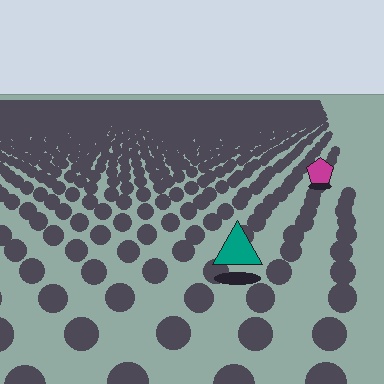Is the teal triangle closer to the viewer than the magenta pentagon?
Yes. The teal triangle is closer — you can tell from the texture gradient: the ground texture is coarser near it.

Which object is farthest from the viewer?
The magenta pentagon is farthest from the viewer. It appears smaller and the ground texture around it is denser.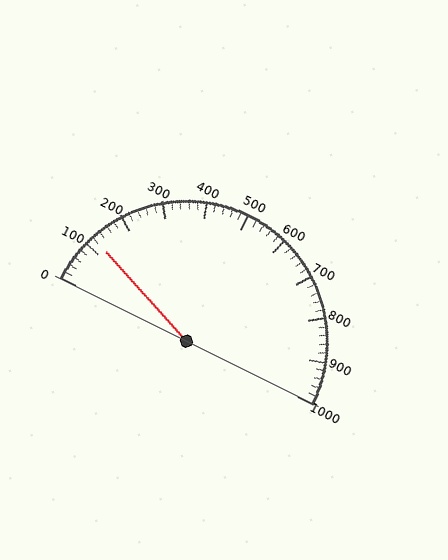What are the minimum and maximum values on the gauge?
The gauge ranges from 0 to 1000.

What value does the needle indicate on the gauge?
The needle indicates approximately 120.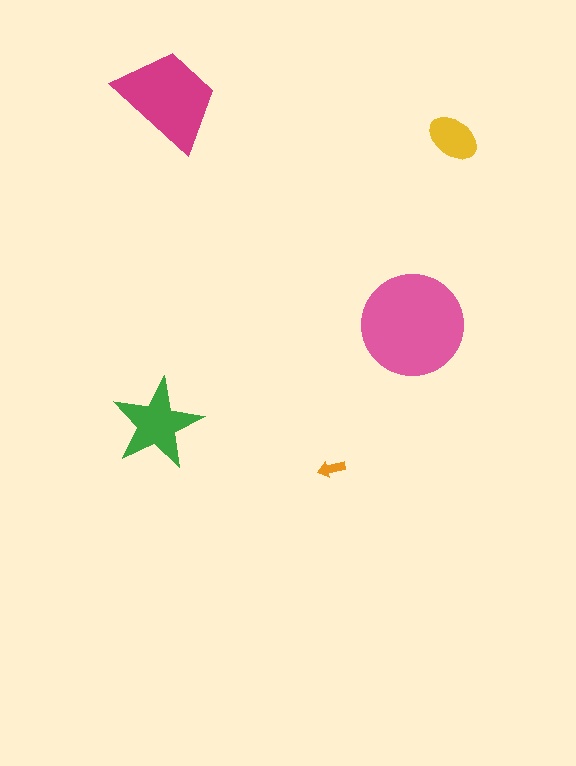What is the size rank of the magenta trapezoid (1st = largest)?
2nd.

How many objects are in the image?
There are 5 objects in the image.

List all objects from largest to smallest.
The pink circle, the magenta trapezoid, the green star, the yellow ellipse, the orange arrow.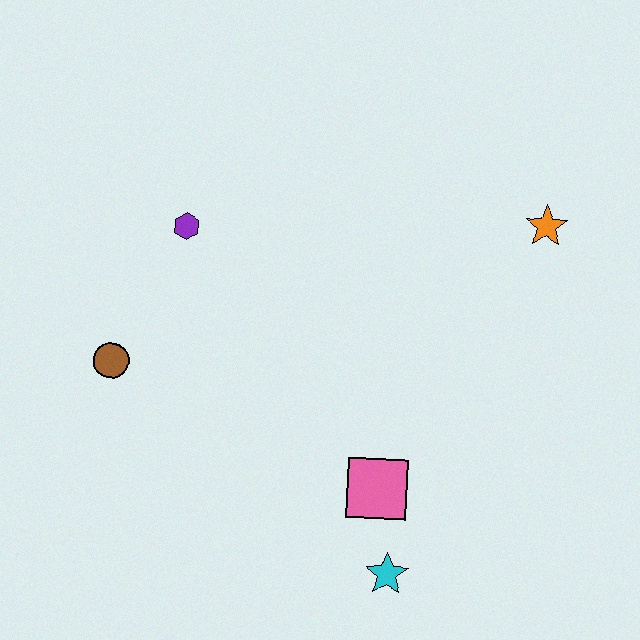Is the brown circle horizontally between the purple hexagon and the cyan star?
No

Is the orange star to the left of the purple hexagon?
No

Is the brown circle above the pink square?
Yes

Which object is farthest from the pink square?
The purple hexagon is farthest from the pink square.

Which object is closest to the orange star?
The pink square is closest to the orange star.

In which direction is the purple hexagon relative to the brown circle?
The purple hexagon is above the brown circle.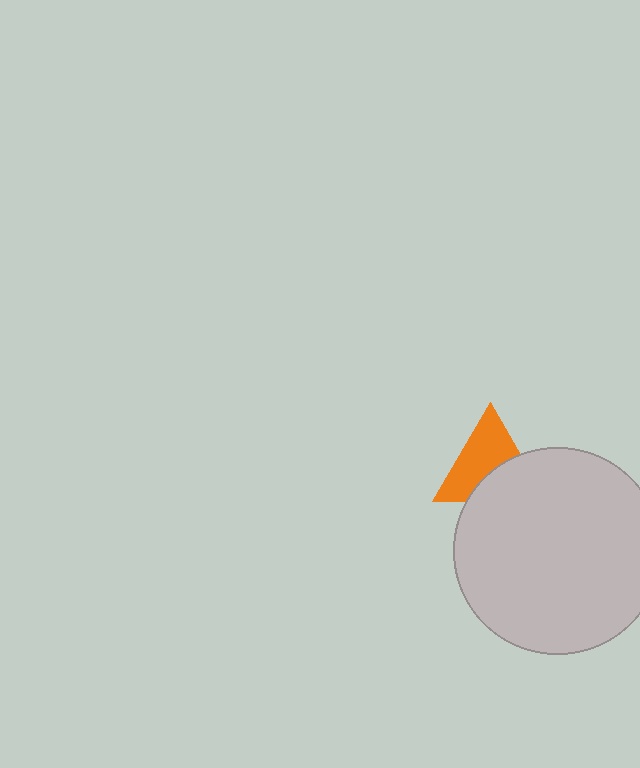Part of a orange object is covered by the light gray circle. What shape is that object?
It is a triangle.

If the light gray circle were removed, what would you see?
You would see the complete orange triangle.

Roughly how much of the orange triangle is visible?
About half of it is visible (roughly 61%).